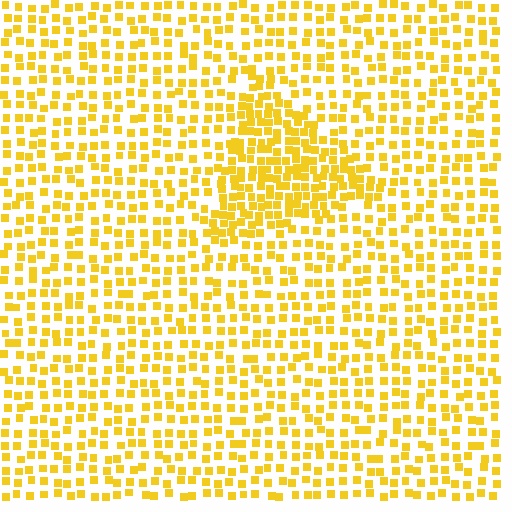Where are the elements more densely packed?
The elements are more densely packed inside the triangle boundary.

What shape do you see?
I see a triangle.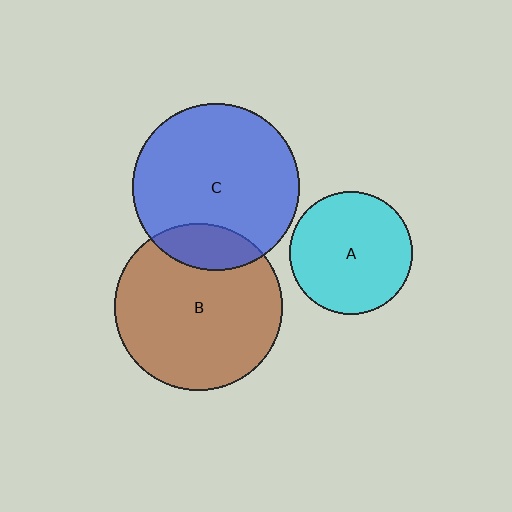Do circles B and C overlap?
Yes.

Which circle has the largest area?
Circle B (brown).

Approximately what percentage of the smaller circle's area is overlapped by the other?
Approximately 15%.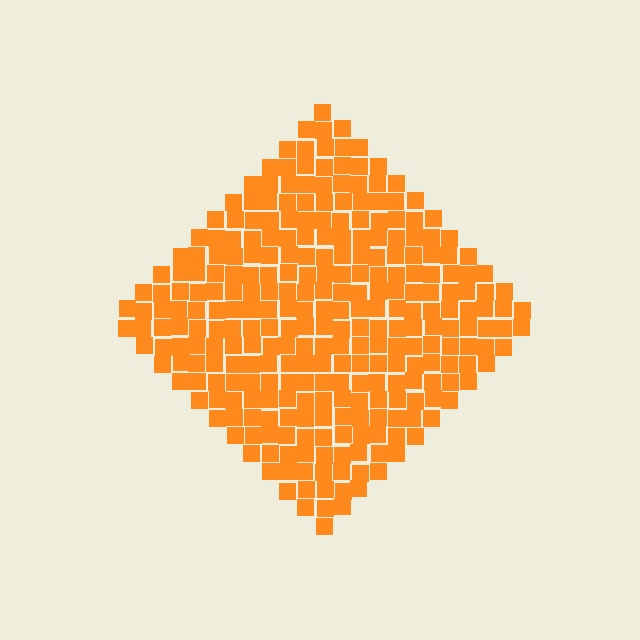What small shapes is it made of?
It is made of small squares.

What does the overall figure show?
The overall figure shows a diamond.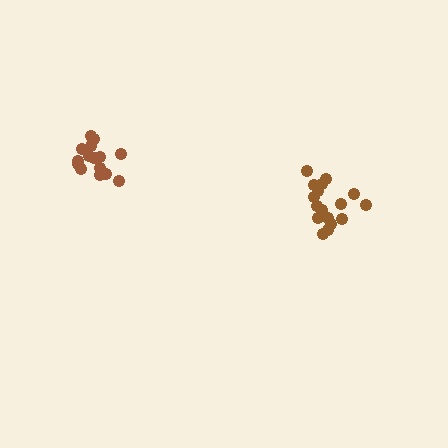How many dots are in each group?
Group 1: 17 dots, Group 2: 17 dots (34 total).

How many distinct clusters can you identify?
There are 2 distinct clusters.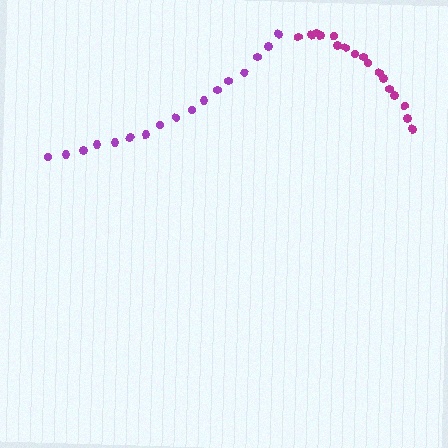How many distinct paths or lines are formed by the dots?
There are 2 distinct paths.